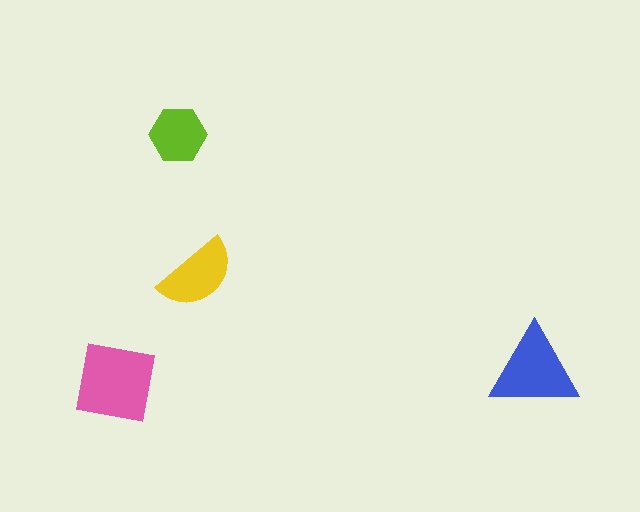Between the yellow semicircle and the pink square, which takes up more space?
The pink square.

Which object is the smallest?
The lime hexagon.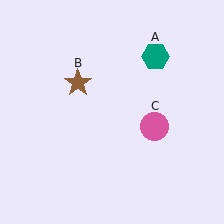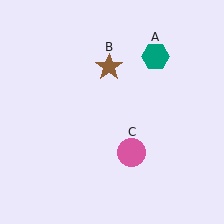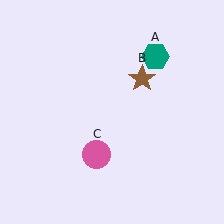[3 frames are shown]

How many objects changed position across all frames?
2 objects changed position: brown star (object B), pink circle (object C).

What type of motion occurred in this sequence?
The brown star (object B), pink circle (object C) rotated clockwise around the center of the scene.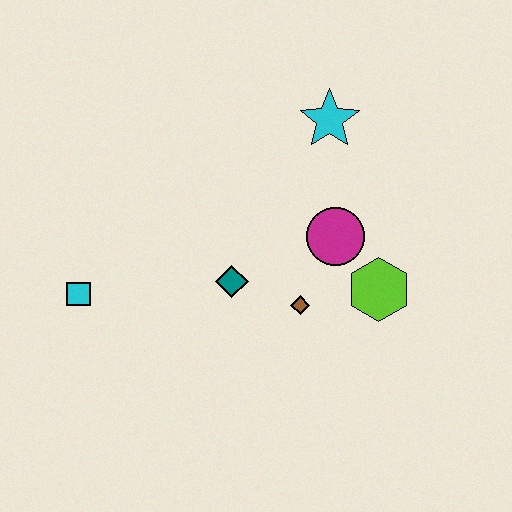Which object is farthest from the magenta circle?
The cyan square is farthest from the magenta circle.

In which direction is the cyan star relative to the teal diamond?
The cyan star is above the teal diamond.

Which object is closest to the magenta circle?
The lime hexagon is closest to the magenta circle.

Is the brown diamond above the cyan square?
No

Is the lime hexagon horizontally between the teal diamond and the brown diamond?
No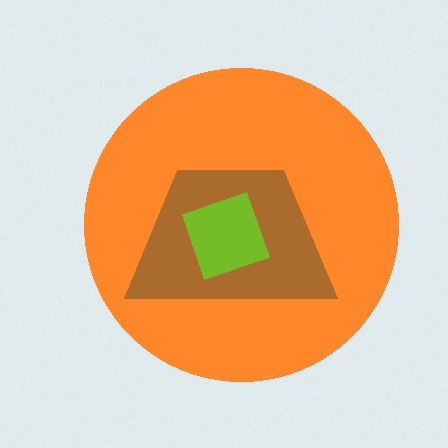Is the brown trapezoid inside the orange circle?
Yes.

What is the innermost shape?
The lime square.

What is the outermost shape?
The orange circle.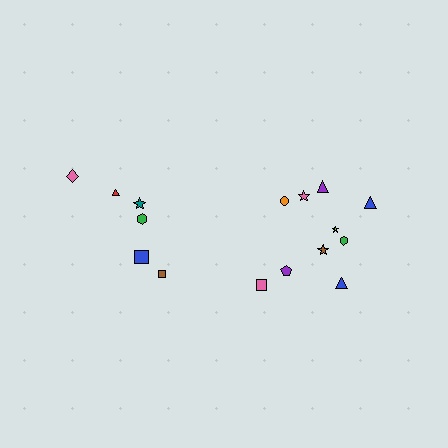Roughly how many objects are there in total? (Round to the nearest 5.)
Roughly 15 objects in total.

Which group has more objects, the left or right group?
The right group.